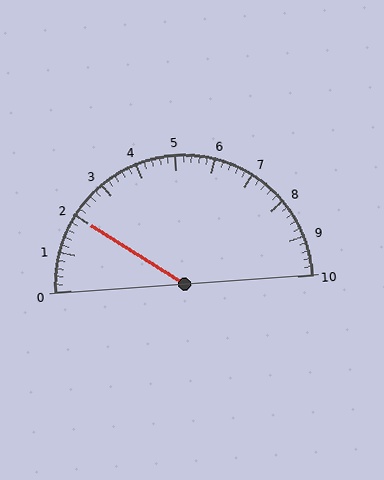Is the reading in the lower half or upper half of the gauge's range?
The reading is in the lower half of the range (0 to 10).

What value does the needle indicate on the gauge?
The needle indicates approximately 2.0.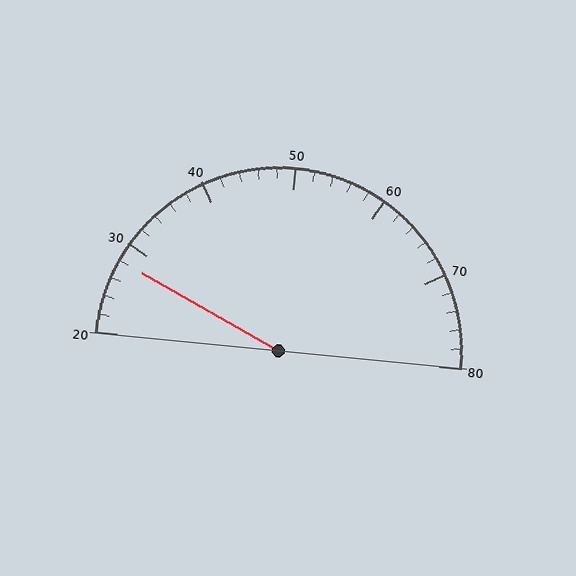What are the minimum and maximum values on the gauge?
The gauge ranges from 20 to 80.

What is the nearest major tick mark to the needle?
The nearest major tick mark is 30.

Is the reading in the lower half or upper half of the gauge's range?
The reading is in the lower half of the range (20 to 80).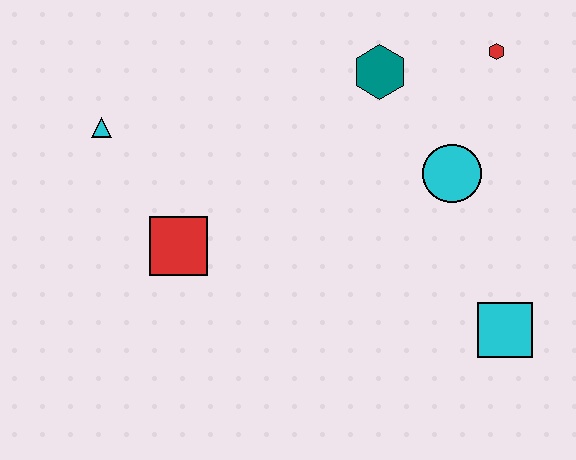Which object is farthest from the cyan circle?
The cyan triangle is farthest from the cyan circle.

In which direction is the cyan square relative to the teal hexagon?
The cyan square is below the teal hexagon.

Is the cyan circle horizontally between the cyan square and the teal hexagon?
Yes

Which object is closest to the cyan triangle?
The red square is closest to the cyan triangle.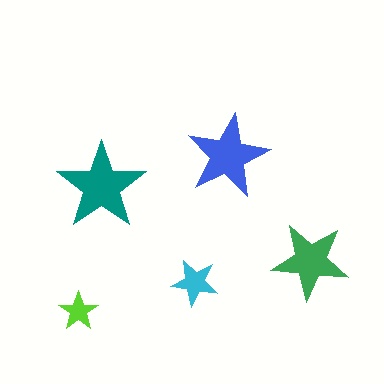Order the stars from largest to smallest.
the teal one, the blue one, the green one, the cyan one, the lime one.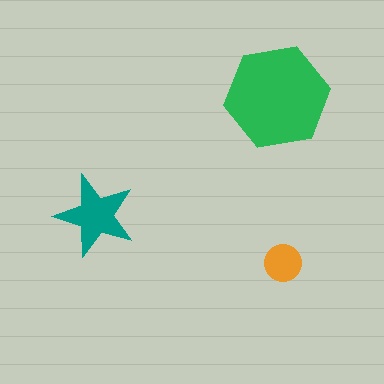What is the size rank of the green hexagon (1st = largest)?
1st.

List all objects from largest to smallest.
The green hexagon, the teal star, the orange circle.